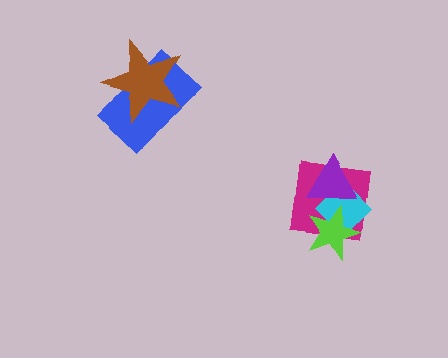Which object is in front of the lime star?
The purple triangle is in front of the lime star.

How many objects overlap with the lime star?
3 objects overlap with the lime star.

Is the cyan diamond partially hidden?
Yes, it is partially covered by another shape.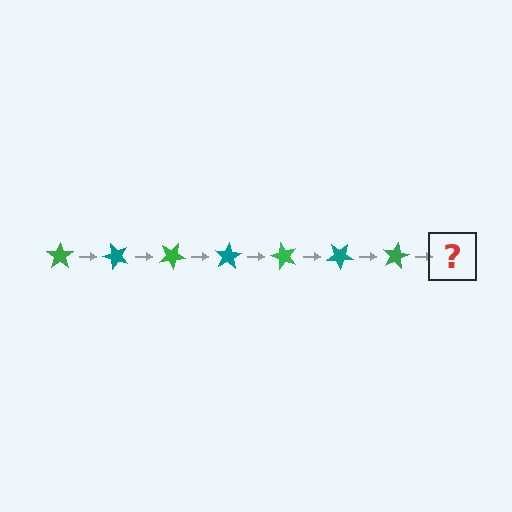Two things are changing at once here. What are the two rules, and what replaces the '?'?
The two rules are that it rotates 50 degrees each step and the color cycles through green and teal. The '?' should be a teal star, rotated 350 degrees from the start.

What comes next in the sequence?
The next element should be a teal star, rotated 350 degrees from the start.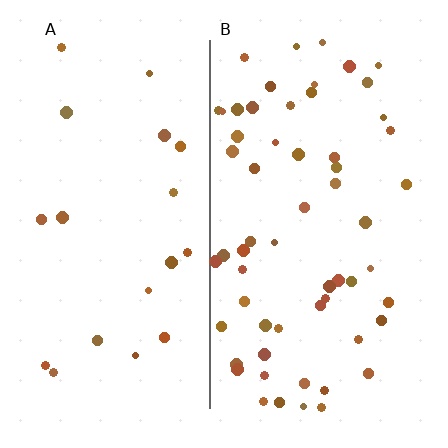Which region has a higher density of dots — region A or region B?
B (the right).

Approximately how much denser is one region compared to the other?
Approximately 3.0× — region B over region A.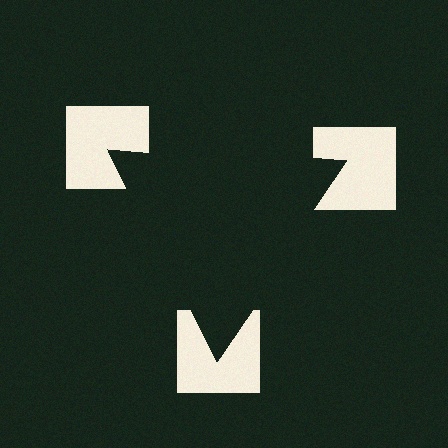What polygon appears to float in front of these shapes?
An illusory triangle — its edges are inferred from the aligned wedge cuts in the notched squares, not physically drawn.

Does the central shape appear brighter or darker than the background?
It typically appears slightly darker than the background, even though no actual brightness change is drawn.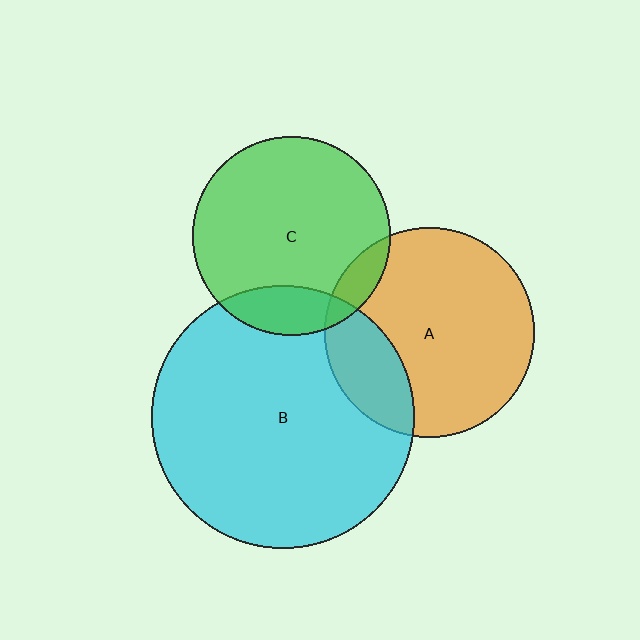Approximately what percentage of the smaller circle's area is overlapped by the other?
Approximately 10%.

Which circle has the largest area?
Circle B (cyan).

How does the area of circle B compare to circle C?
Approximately 1.8 times.